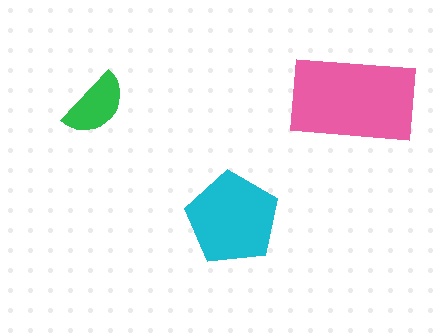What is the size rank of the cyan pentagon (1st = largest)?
2nd.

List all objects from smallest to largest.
The green semicircle, the cyan pentagon, the pink rectangle.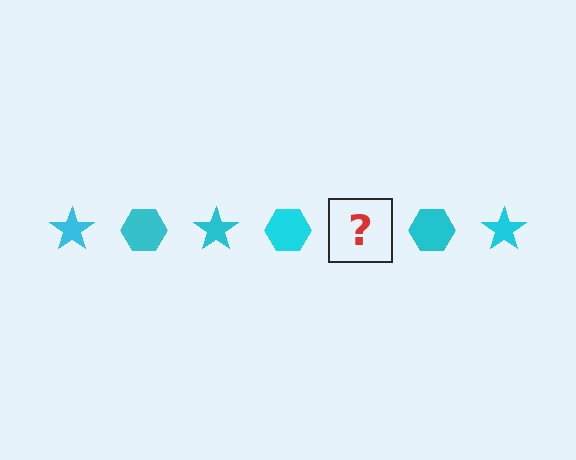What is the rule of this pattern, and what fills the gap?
The rule is that the pattern cycles through star, hexagon shapes in cyan. The gap should be filled with a cyan star.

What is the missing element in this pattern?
The missing element is a cyan star.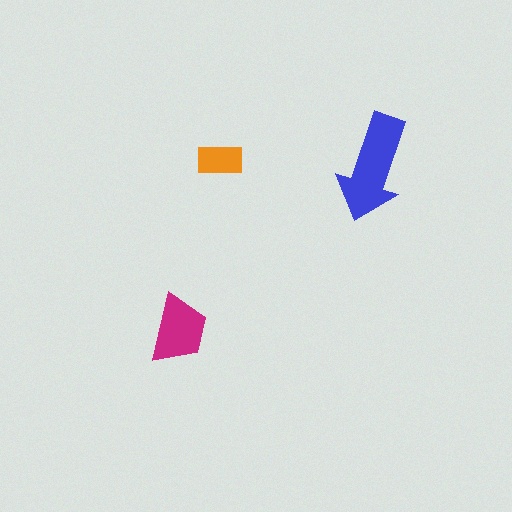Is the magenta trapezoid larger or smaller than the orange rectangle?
Larger.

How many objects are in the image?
There are 3 objects in the image.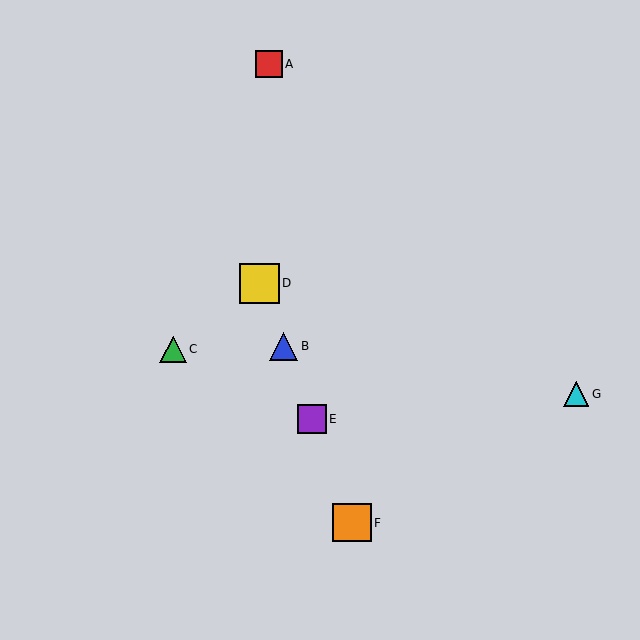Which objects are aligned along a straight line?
Objects B, D, E, F are aligned along a straight line.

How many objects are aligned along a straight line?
4 objects (B, D, E, F) are aligned along a straight line.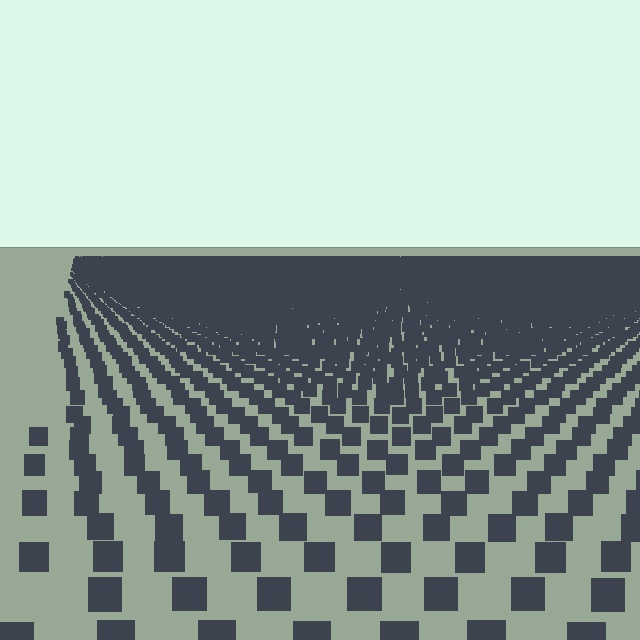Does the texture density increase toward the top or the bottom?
Density increases toward the top.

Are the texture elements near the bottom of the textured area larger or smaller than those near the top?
Larger. Near the bottom, elements are closer to the viewer and appear at a bigger on-screen size.